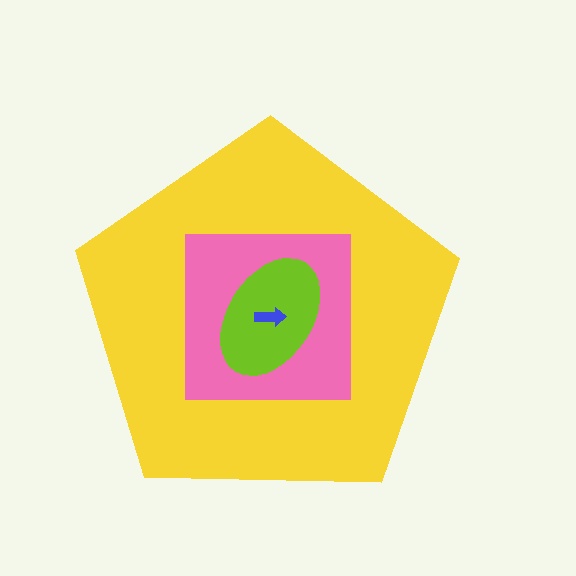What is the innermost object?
The blue arrow.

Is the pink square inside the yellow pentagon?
Yes.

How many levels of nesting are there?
4.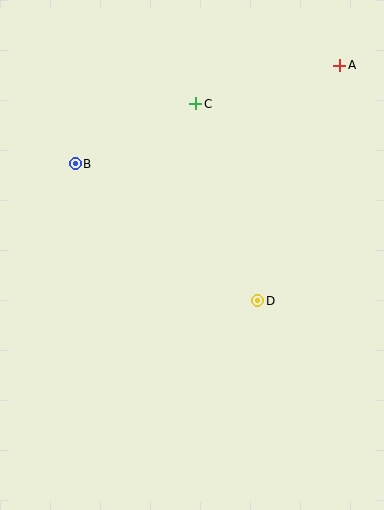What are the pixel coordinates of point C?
Point C is at (196, 104).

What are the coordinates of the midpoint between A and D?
The midpoint between A and D is at (299, 183).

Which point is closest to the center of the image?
Point D at (258, 301) is closest to the center.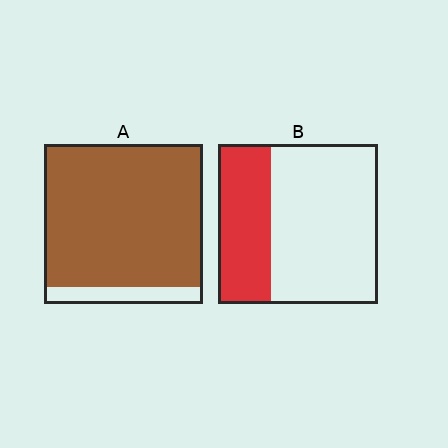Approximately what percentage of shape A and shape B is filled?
A is approximately 90% and B is approximately 35%.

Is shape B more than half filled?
No.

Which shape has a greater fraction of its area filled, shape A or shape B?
Shape A.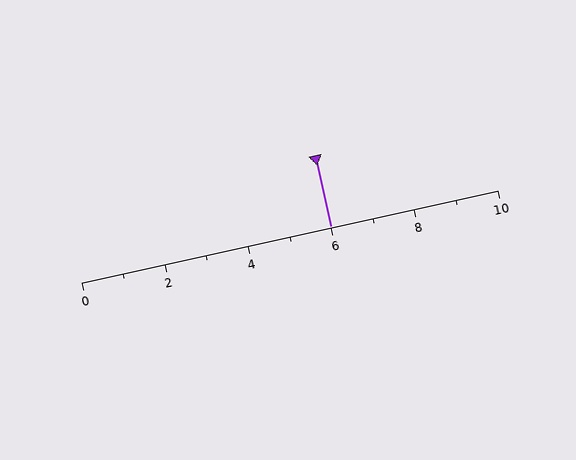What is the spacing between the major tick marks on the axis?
The major ticks are spaced 2 apart.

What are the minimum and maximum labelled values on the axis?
The axis runs from 0 to 10.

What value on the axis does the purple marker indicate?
The marker indicates approximately 6.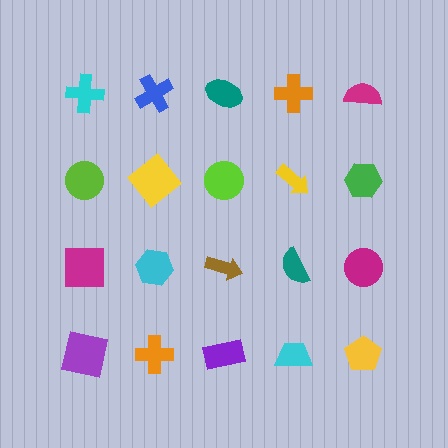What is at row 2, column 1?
A lime circle.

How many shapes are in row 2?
5 shapes.